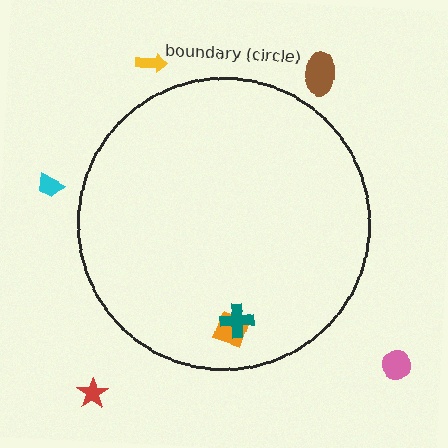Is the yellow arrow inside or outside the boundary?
Outside.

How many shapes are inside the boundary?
2 inside, 5 outside.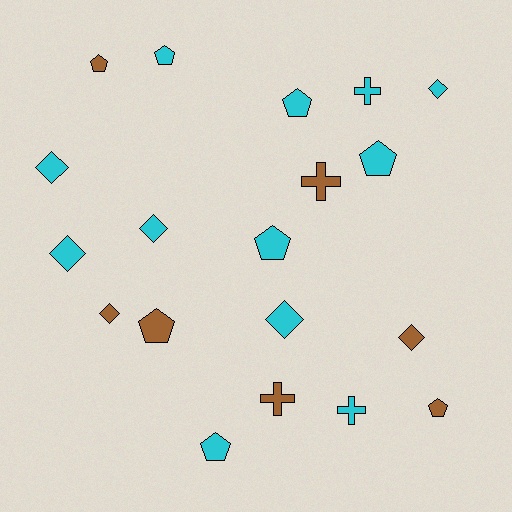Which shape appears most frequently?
Pentagon, with 8 objects.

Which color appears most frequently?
Cyan, with 12 objects.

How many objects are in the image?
There are 19 objects.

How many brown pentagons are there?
There are 3 brown pentagons.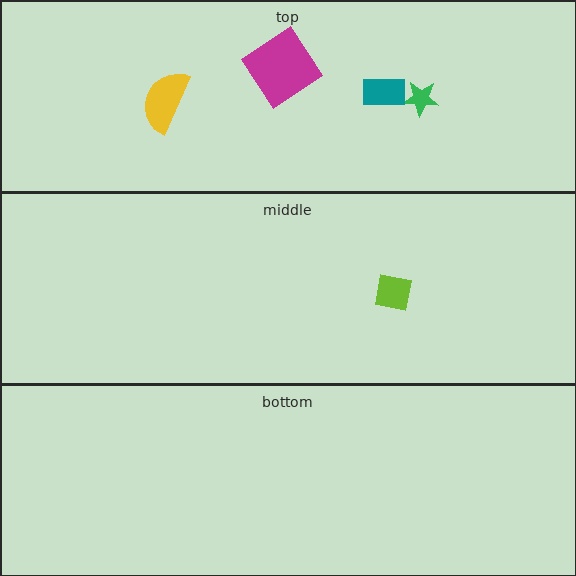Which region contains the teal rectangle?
The top region.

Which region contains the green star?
The top region.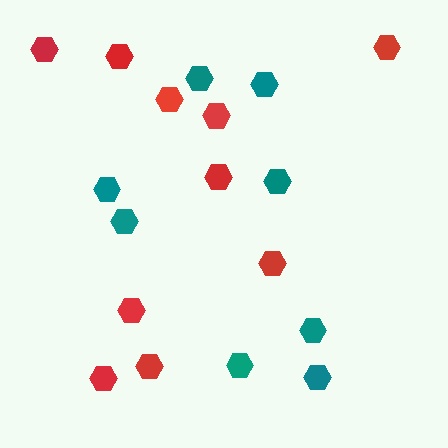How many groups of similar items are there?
There are 2 groups: one group of red hexagons (10) and one group of teal hexagons (8).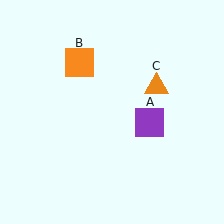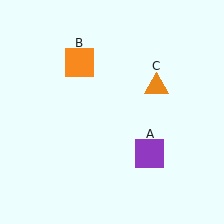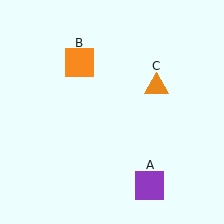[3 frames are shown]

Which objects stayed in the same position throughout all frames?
Orange square (object B) and orange triangle (object C) remained stationary.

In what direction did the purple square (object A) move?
The purple square (object A) moved down.